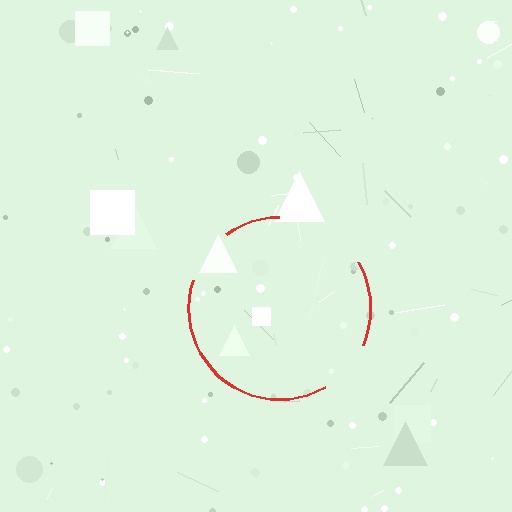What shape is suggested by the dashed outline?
The dashed outline suggests a circle.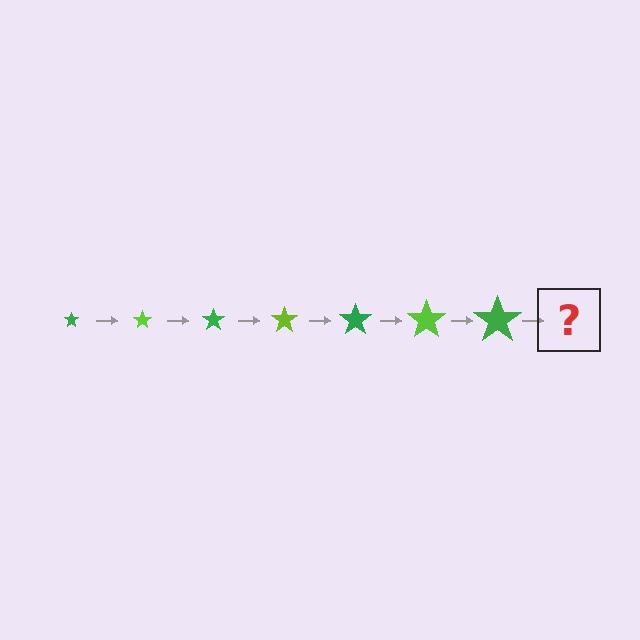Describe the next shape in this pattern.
It should be a lime star, larger than the previous one.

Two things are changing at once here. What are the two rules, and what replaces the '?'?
The two rules are that the star grows larger each step and the color cycles through green and lime. The '?' should be a lime star, larger than the previous one.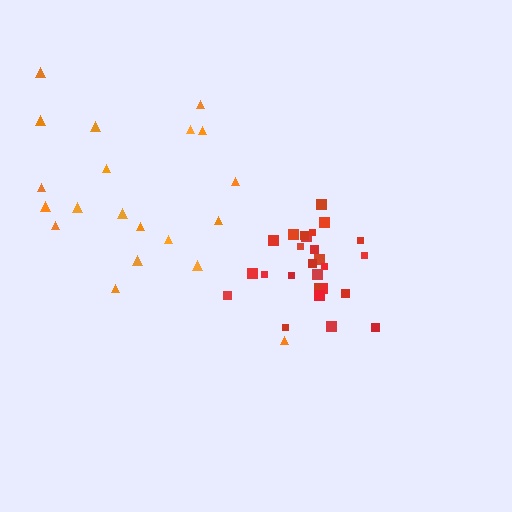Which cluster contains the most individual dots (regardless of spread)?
Red (26).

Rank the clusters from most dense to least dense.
red, orange.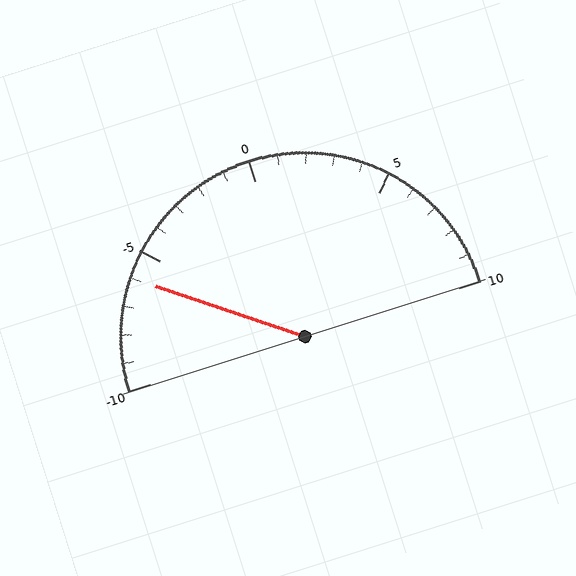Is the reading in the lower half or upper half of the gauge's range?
The reading is in the lower half of the range (-10 to 10).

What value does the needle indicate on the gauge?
The needle indicates approximately -6.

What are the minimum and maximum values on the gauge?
The gauge ranges from -10 to 10.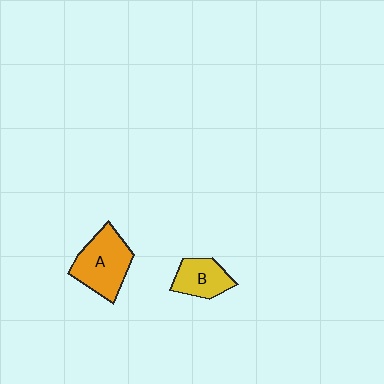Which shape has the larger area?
Shape A (orange).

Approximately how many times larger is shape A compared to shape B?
Approximately 1.6 times.